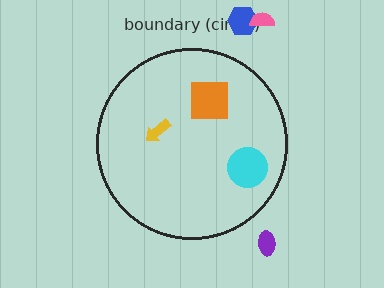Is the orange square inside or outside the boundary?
Inside.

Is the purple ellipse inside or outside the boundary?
Outside.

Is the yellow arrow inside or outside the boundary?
Inside.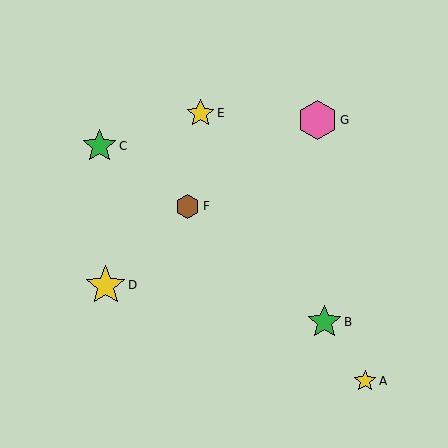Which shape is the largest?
The pink hexagon (labeled G) is the largest.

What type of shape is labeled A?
Shape A is a yellow star.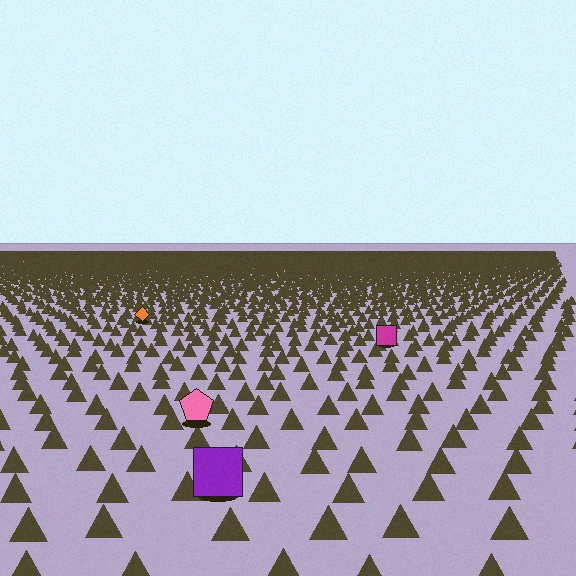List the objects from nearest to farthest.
From nearest to farthest: the purple square, the pink pentagon, the magenta square, the orange diamond.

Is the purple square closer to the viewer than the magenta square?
Yes. The purple square is closer — you can tell from the texture gradient: the ground texture is coarser near it.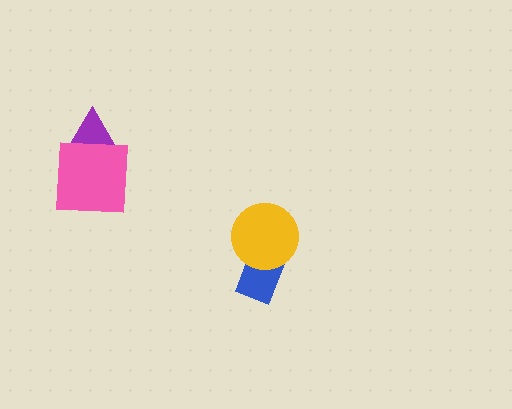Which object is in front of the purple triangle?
The pink square is in front of the purple triangle.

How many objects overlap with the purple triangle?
1 object overlaps with the purple triangle.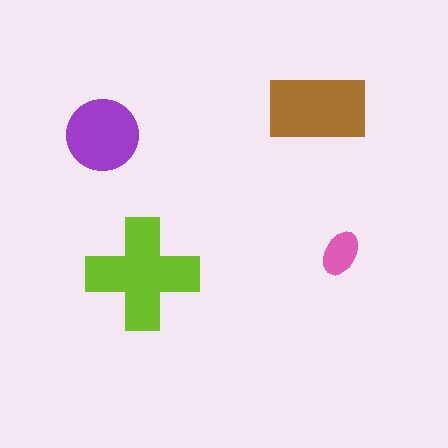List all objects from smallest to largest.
The pink ellipse, the purple circle, the brown rectangle, the lime cross.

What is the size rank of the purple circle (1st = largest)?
3rd.